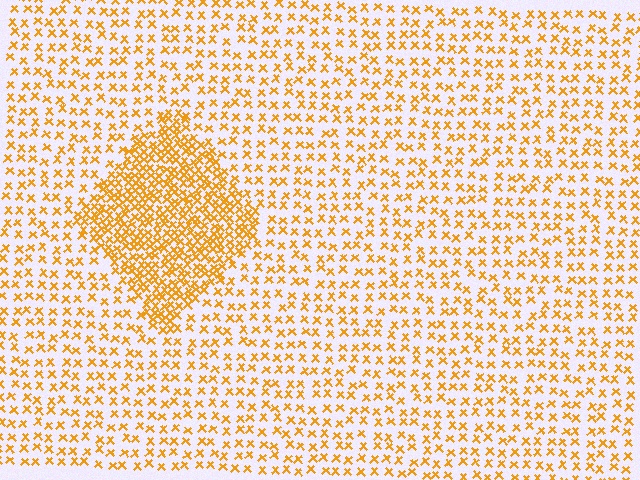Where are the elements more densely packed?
The elements are more densely packed inside the diamond boundary.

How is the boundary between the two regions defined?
The boundary is defined by a change in element density (approximately 2.4x ratio). All elements are the same color, size, and shape.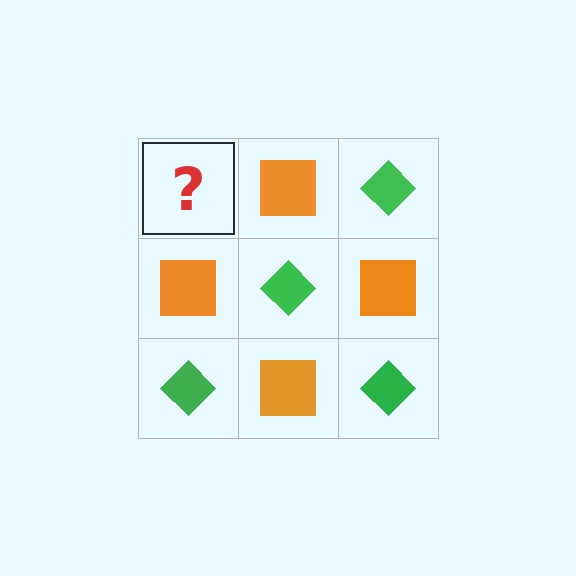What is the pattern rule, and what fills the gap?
The rule is that it alternates green diamond and orange square in a checkerboard pattern. The gap should be filled with a green diamond.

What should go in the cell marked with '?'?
The missing cell should contain a green diamond.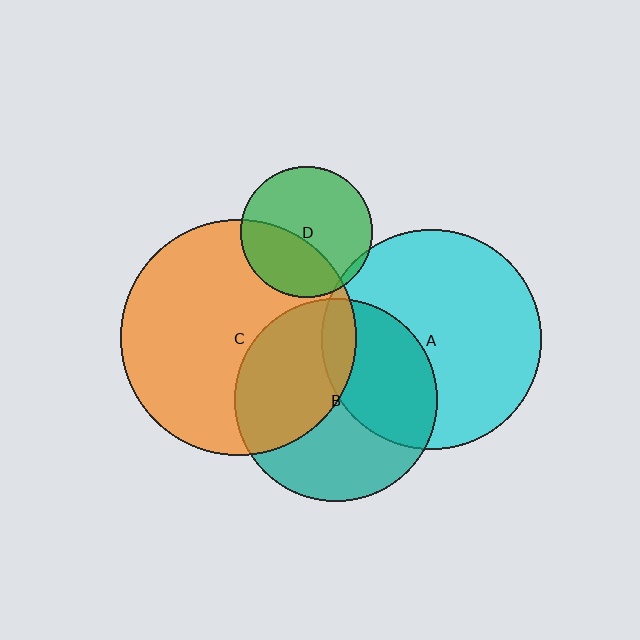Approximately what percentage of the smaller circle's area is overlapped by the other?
Approximately 10%.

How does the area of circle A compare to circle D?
Approximately 2.8 times.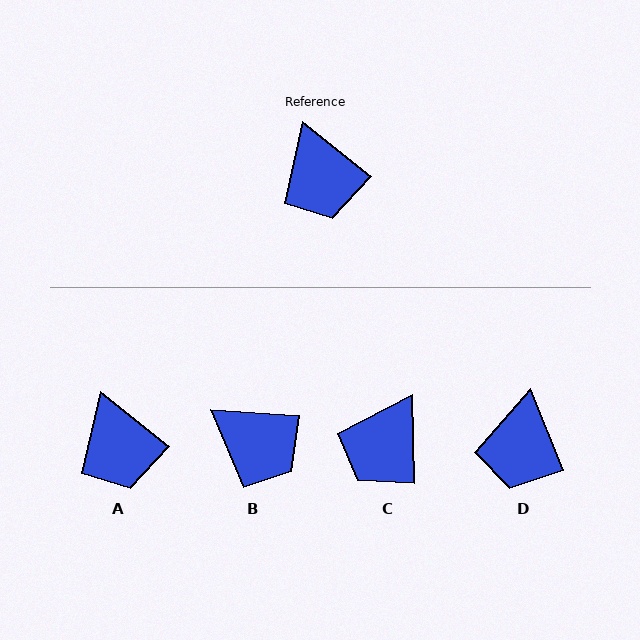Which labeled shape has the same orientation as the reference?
A.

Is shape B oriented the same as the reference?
No, it is off by about 35 degrees.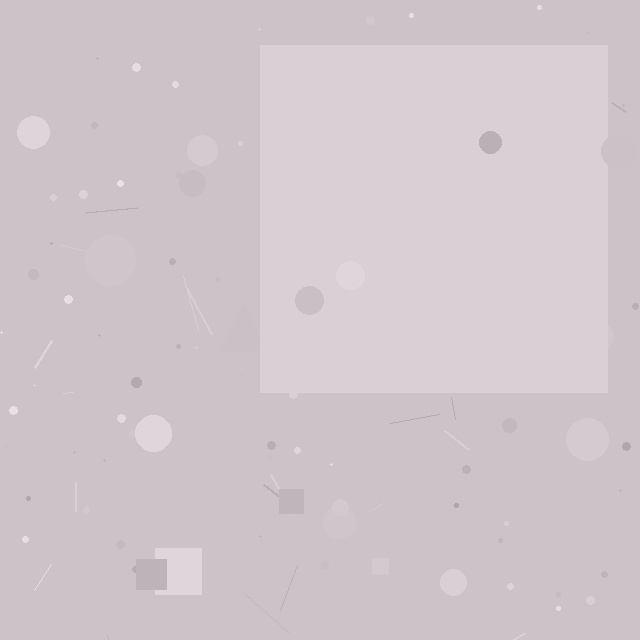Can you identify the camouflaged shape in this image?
The camouflaged shape is a square.